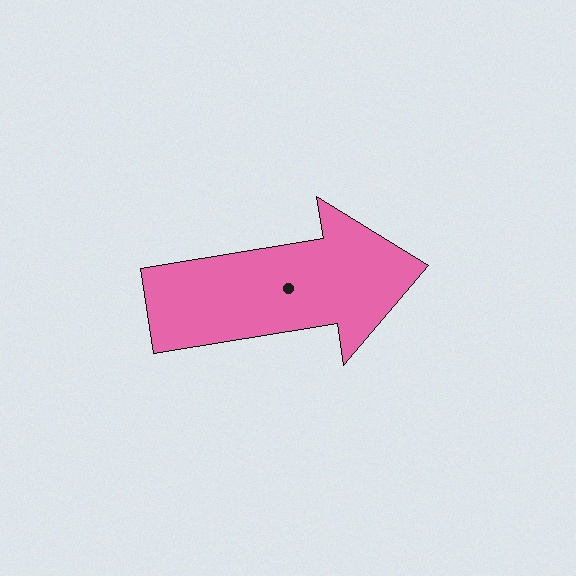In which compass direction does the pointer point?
East.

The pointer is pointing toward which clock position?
Roughly 3 o'clock.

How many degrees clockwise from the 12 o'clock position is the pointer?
Approximately 81 degrees.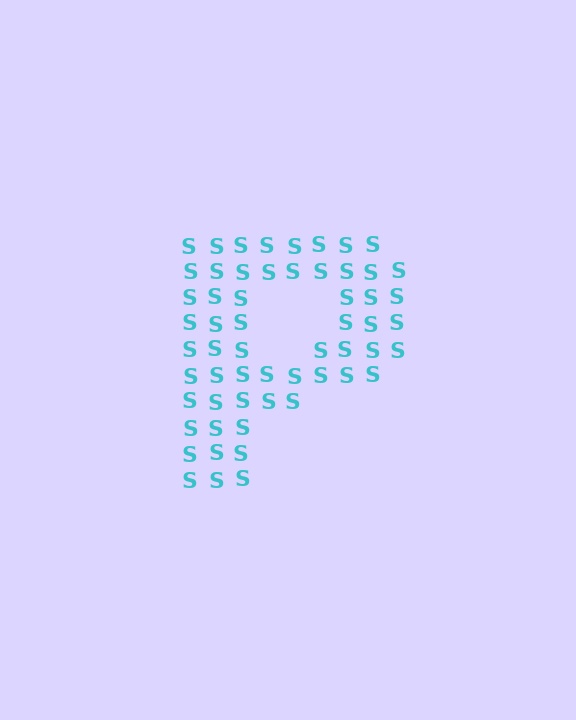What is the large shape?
The large shape is the letter P.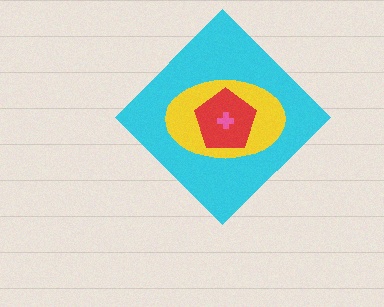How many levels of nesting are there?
4.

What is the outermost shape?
The cyan diamond.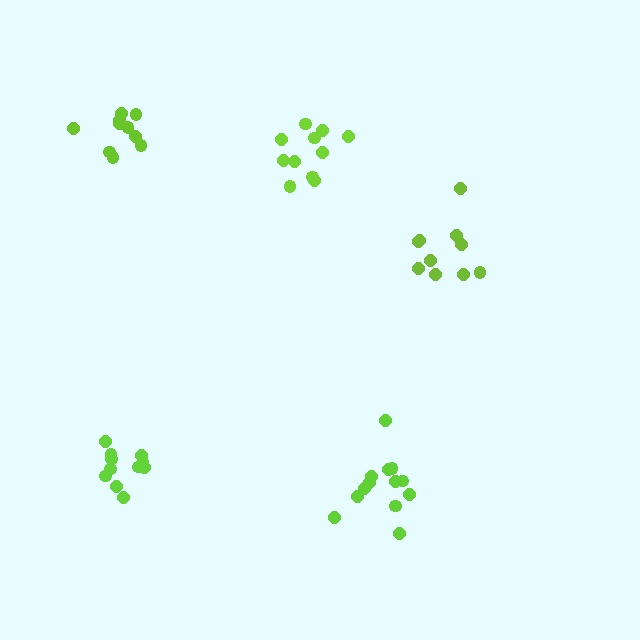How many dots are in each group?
Group 1: 10 dots, Group 2: 13 dots, Group 3: 10 dots, Group 4: 11 dots, Group 5: 11 dots (55 total).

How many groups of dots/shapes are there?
There are 5 groups.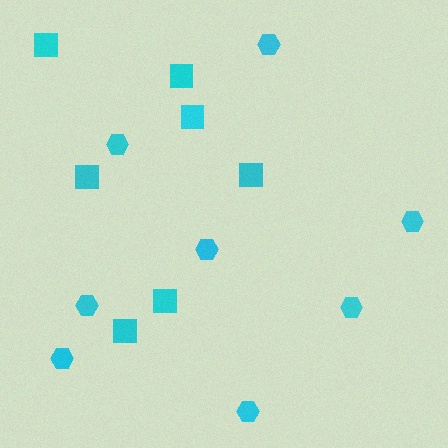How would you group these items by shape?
There are 2 groups: one group of squares (7) and one group of hexagons (8).